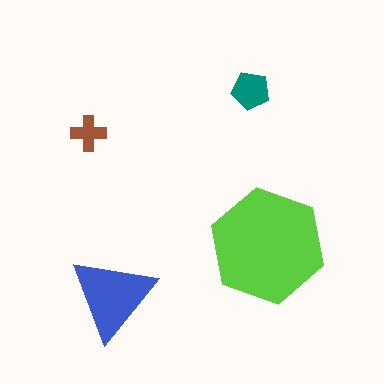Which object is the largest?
The lime hexagon.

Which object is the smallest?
The brown cross.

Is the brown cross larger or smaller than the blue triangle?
Smaller.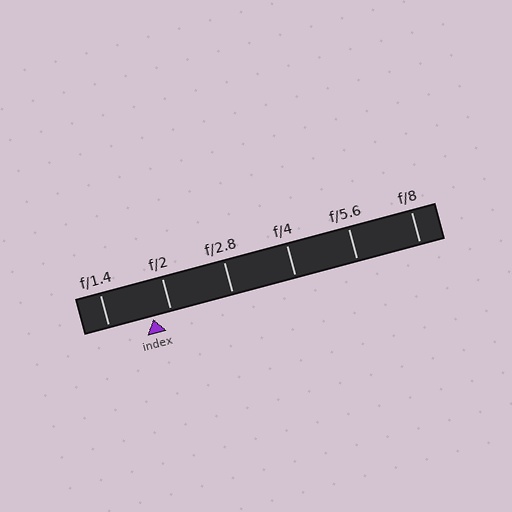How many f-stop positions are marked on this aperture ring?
There are 6 f-stop positions marked.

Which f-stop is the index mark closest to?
The index mark is closest to f/2.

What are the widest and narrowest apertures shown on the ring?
The widest aperture shown is f/1.4 and the narrowest is f/8.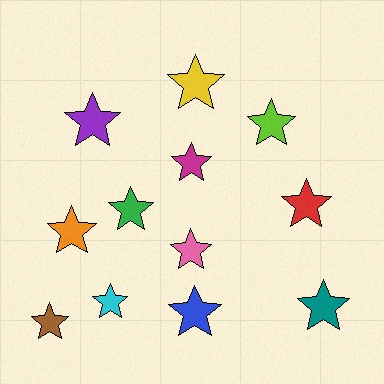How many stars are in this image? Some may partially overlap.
There are 12 stars.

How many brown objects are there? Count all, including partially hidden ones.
There is 1 brown object.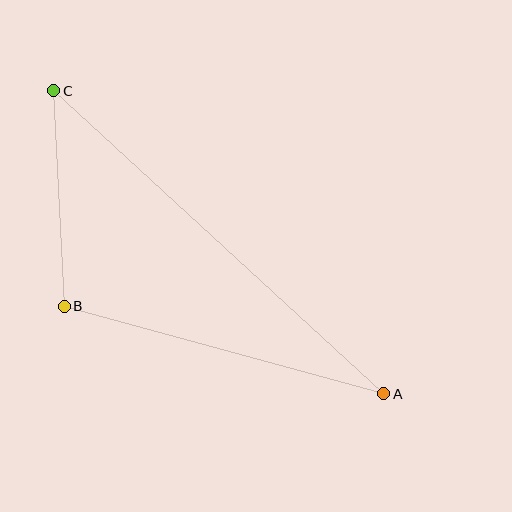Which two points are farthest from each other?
Points A and C are farthest from each other.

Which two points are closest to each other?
Points B and C are closest to each other.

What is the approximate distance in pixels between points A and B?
The distance between A and B is approximately 331 pixels.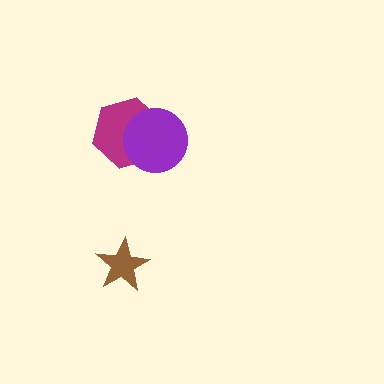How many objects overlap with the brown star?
0 objects overlap with the brown star.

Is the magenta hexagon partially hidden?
Yes, it is partially covered by another shape.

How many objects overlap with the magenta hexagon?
1 object overlaps with the magenta hexagon.